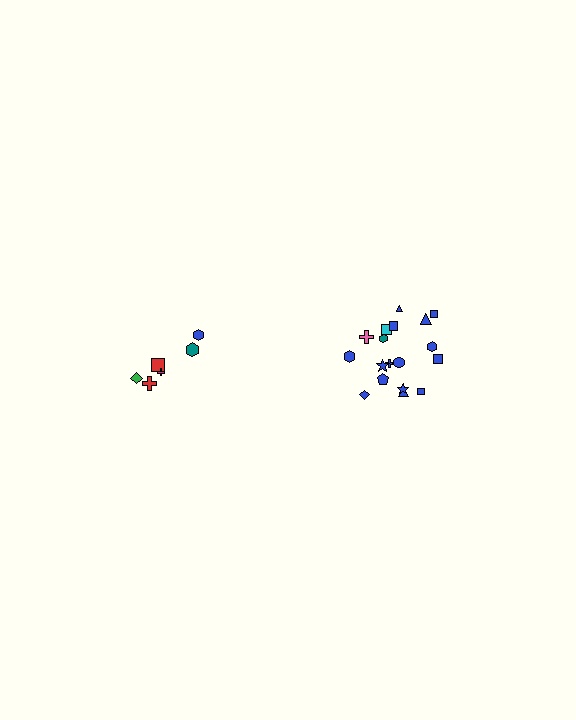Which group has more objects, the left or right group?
The right group.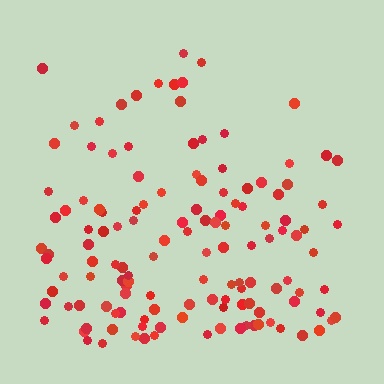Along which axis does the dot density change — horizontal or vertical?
Vertical.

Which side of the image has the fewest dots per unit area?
The top.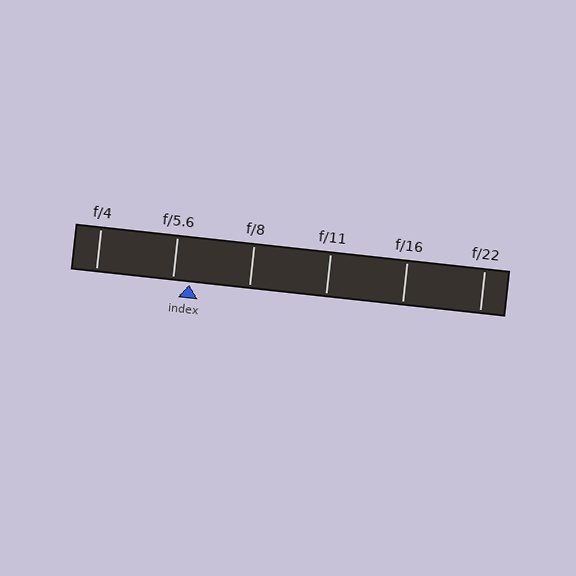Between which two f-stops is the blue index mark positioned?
The index mark is between f/5.6 and f/8.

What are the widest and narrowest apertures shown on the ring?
The widest aperture shown is f/4 and the narrowest is f/22.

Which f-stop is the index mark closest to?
The index mark is closest to f/5.6.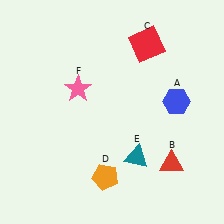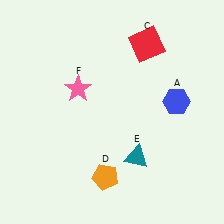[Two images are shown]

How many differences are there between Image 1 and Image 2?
There is 1 difference between the two images.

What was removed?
The red triangle (B) was removed in Image 2.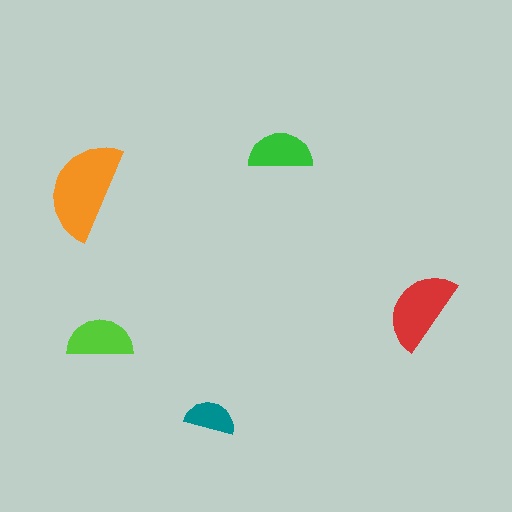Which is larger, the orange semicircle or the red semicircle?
The orange one.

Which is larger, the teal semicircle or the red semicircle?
The red one.